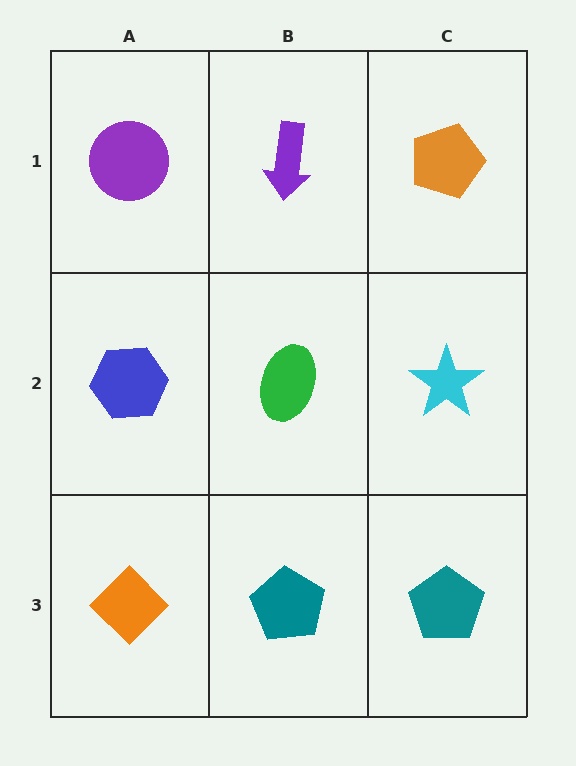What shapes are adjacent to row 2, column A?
A purple circle (row 1, column A), an orange diamond (row 3, column A), a green ellipse (row 2, column B).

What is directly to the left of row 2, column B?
A blue hexagon.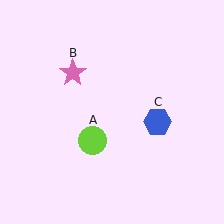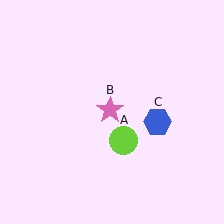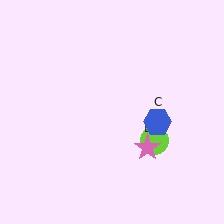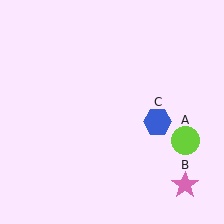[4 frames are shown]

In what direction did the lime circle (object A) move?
The lime circle (object A) moved right.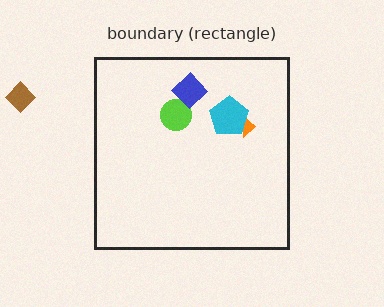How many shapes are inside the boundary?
4 inside, 1 outside.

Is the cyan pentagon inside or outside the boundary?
Inside.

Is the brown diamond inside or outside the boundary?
Outside.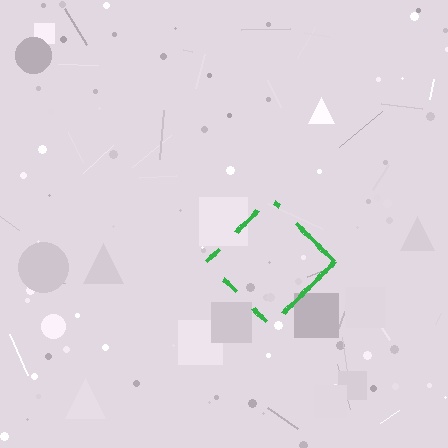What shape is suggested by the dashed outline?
The dashed outline suggests a diamond.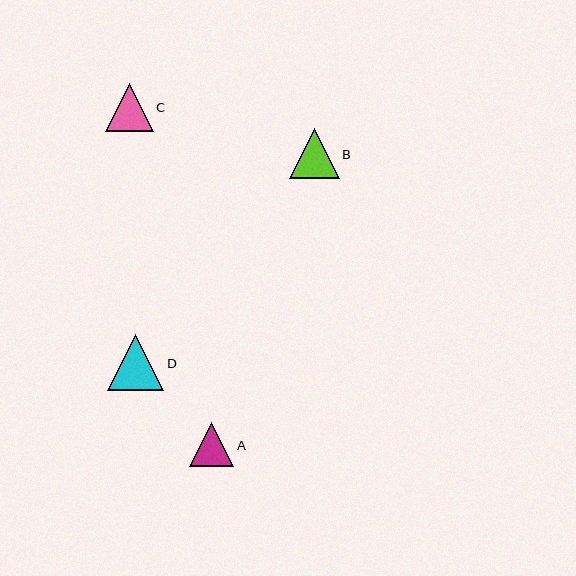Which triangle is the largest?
Triangle D is the largest with a size of approximately 56 pixels.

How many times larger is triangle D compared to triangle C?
Triangle D is approximately 1.2 times the size of triangle C.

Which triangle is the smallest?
Triangle A is the smallest with a size of approximately 45 pixels.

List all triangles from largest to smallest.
From largest to smallest: D, B, C, A.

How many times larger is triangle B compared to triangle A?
Triangle B is approximately 1.1 times the size of triangle A.